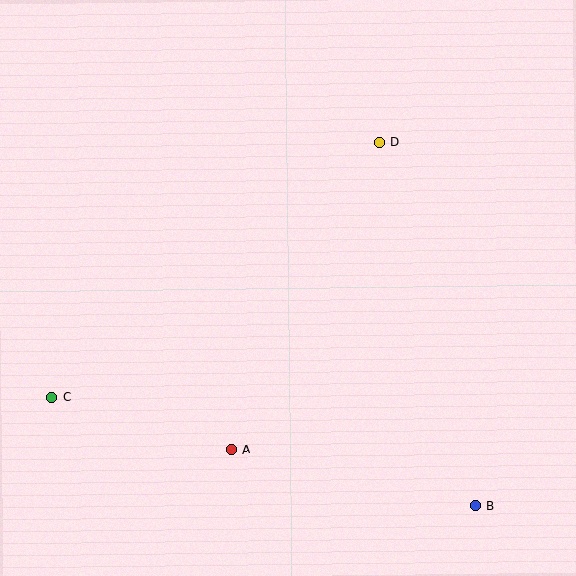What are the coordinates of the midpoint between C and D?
The midpoint between C and D is at (216, 270).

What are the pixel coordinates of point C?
Point C is at (52, 397).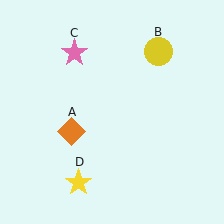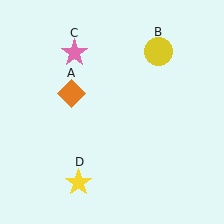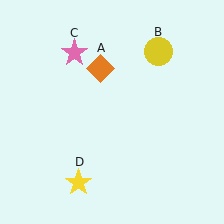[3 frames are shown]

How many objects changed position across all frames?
1 object changed position: orange diamond (object A).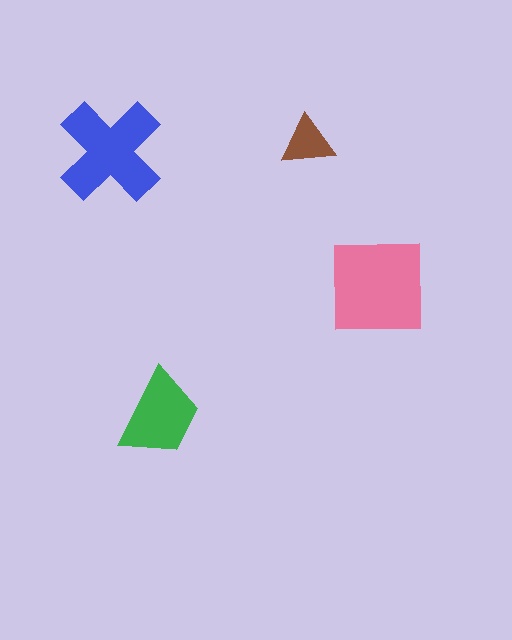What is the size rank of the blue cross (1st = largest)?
2nd.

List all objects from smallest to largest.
The brown triangle, the green trapezoid, the blue cross, the pink square.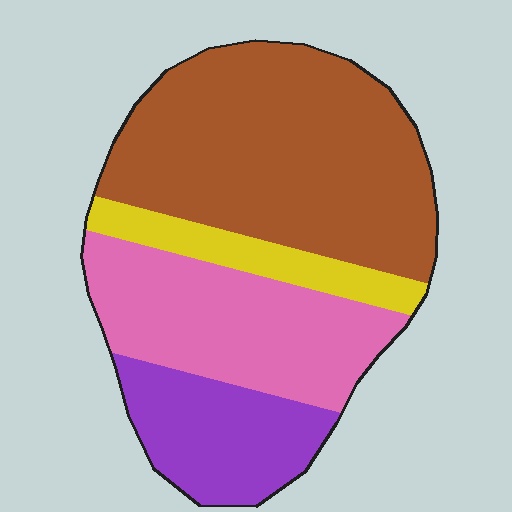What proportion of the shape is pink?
Pink takes up about one quarter (1/4) of the shape.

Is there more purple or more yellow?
Purple.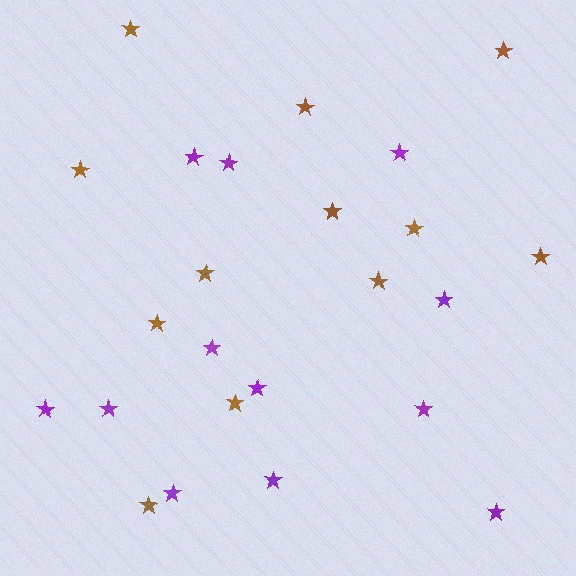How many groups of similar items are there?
There are 2 groups: one group of purple stars (12) and one group of brown stars (12).